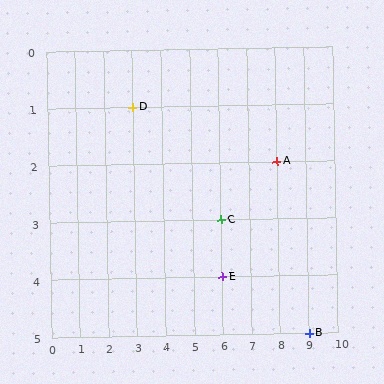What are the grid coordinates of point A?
Point A is at grid coordinates (8, 2).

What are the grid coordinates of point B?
Point B is at grid coordinates (9, 5).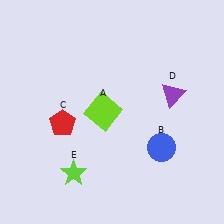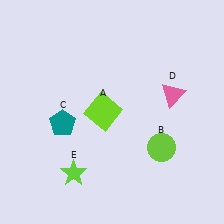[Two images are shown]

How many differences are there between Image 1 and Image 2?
There are 3 differences between the two images.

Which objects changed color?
B changed from blue to lime. C changed from red to teal. D changed from purple to pink.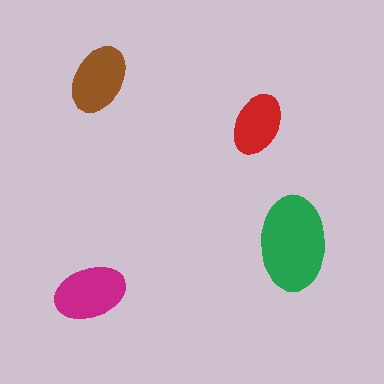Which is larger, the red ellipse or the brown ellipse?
The brown one.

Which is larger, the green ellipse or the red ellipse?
The green one.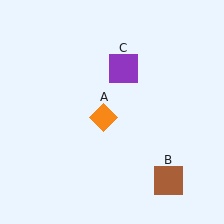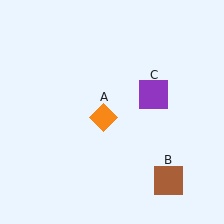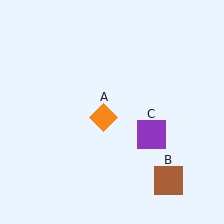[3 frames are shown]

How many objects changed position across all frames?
1 object changed position: purple square (object C).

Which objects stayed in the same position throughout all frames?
Orange diamond (object A) and brown square (object B) remained stationary.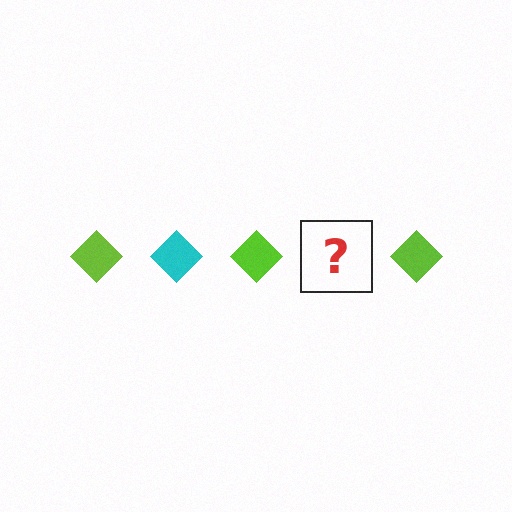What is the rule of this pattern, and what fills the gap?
The rule is that the pattern cycles through lime, cyan diamonds. The gap should be filled with a cyan diamond.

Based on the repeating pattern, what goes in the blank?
The blank should be a cyan diamond.